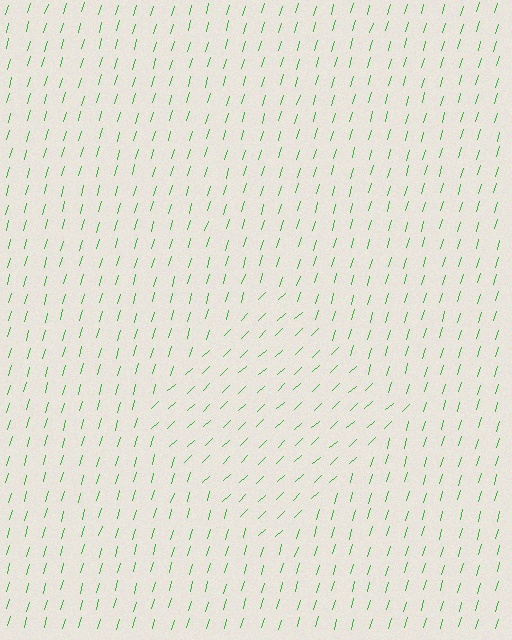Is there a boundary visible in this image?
Yes, there is a texture boundary formed by a change in line orientation.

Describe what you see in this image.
The image is filled with small green line segments. A diamond region in the image has lines oriented differently from the surrounding lines, creating a visible texture boundary.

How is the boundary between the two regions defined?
The boundary is defined purely by a change in line orientation (approximately 30 degrees difference). All lines are the same color and thickness.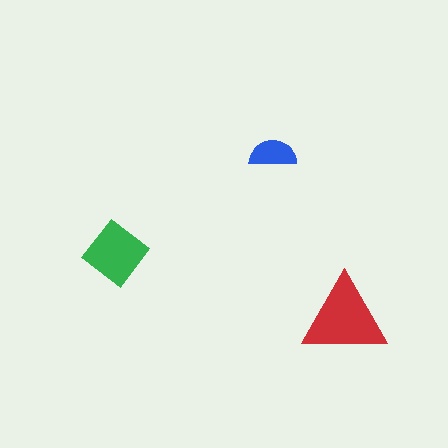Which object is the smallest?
The blue semicircle.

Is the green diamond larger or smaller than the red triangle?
Smaller.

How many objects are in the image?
There are 3 objects in the image.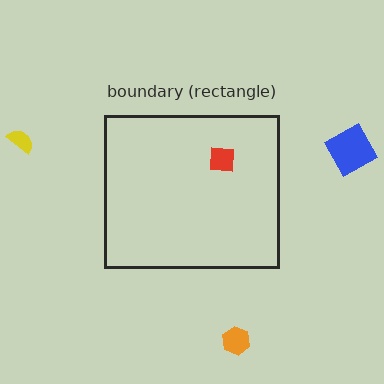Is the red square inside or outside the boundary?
Inside.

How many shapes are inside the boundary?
1 inside, 3 outside.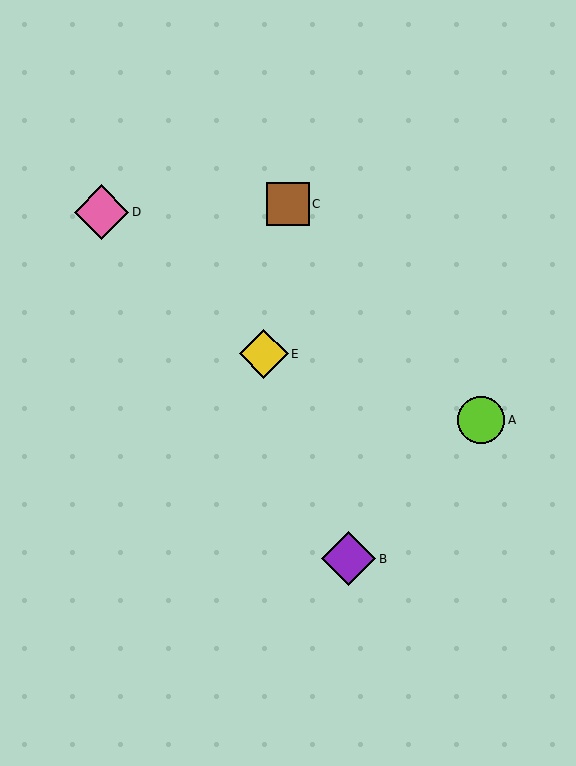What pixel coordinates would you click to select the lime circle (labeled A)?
Click at (481, 420) to select the lime circle A.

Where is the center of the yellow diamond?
The center of the yellow diamond is at (264, 354).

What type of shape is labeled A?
Shape A is a lime circle.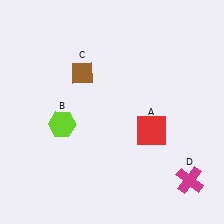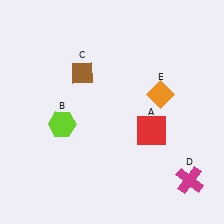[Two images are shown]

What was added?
An orange diamond (E) was added in Image 2.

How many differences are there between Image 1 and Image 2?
There is 1 difference between the two images.